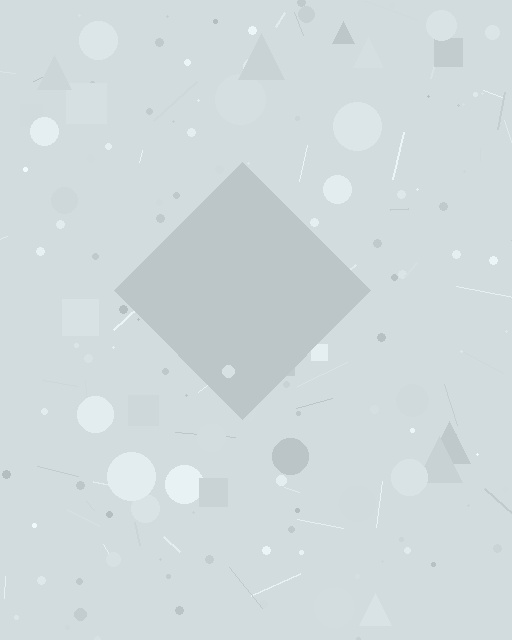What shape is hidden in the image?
A diamond is hidden in the image.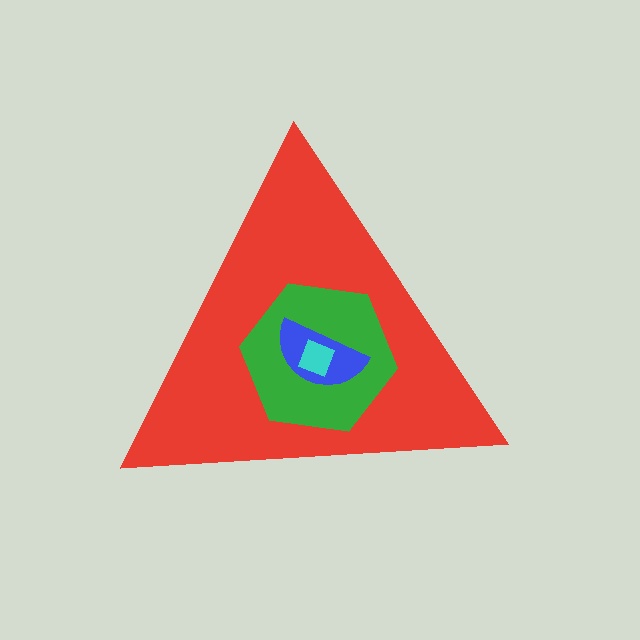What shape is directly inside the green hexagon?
The blue semicircle.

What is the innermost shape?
The cyan diamond.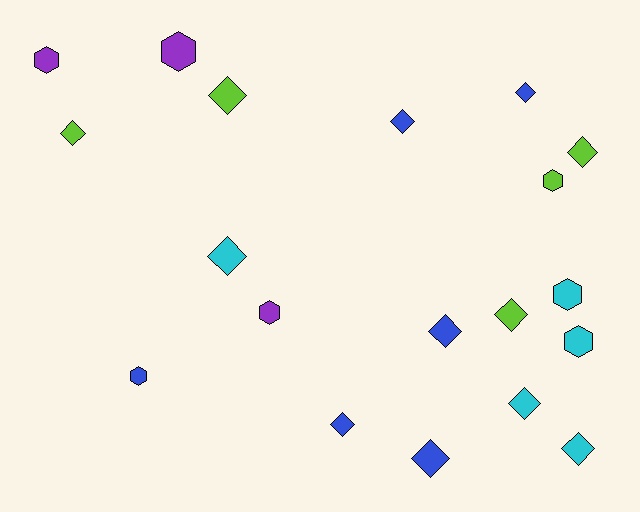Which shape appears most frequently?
Diamond, with 12 objects.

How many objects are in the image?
There are 19 objects.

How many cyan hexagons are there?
There are 2 cyan hexagons.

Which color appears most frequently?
Blue, with 6 objects.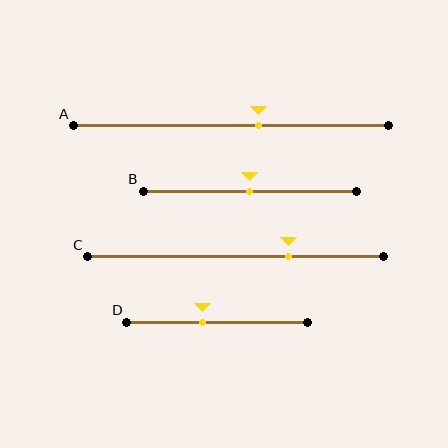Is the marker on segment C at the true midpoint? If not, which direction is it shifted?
No, the marker on segment C is shifted to the right by about 18% of the segment length.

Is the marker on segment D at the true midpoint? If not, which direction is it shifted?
No, the marker on segment D is shifted to the left by about 8% of the segment length.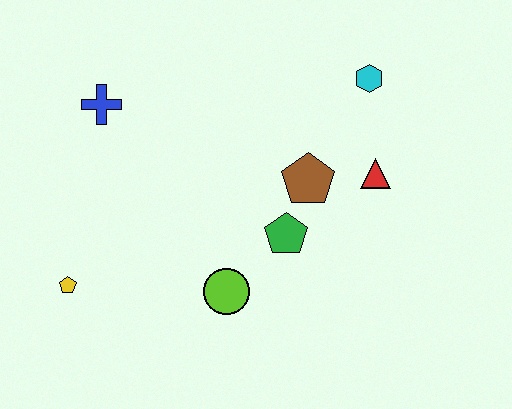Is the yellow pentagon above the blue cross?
No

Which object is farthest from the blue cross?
The red triangle is farthest from the blue cross.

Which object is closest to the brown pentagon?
The green pentagon is closest to the brown pentagon.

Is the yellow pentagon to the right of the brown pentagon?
No